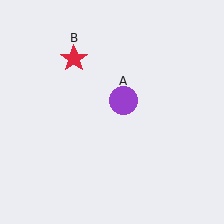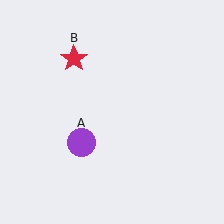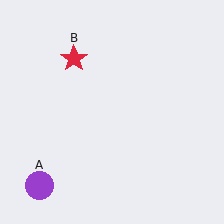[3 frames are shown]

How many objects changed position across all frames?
1 object changed position: purple circle (object A).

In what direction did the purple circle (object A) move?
The purple circle (object A) moved down and to the left.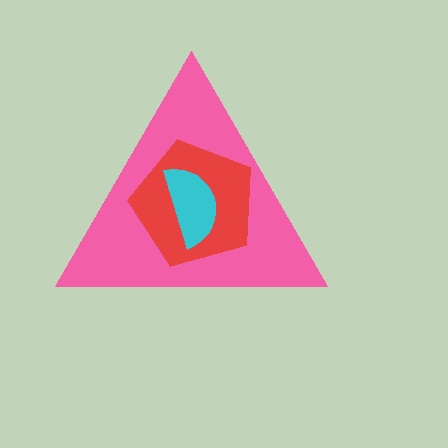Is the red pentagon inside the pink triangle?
Yes.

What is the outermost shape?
The pink triangle.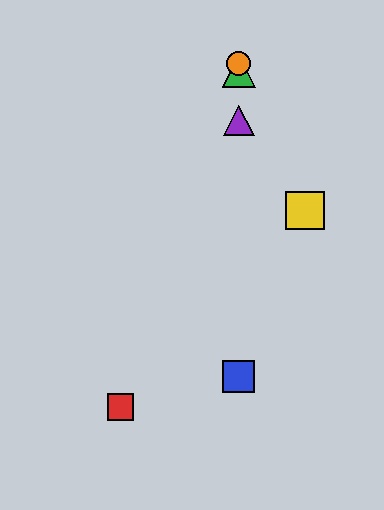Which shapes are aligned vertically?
The blue square, the green triangle, the purple triangle, the orange circle are aligned vertically.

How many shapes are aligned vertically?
4 shapes (the blue square, the green triangle, the purple triangle, the orange circle) are aligned vertically.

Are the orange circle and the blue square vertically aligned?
Yes, both are at x≈239.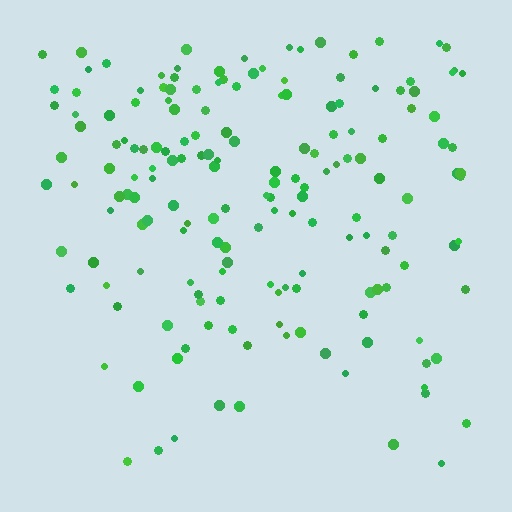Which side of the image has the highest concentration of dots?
The top.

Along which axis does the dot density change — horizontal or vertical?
Vertical.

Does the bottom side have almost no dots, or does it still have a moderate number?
Still a moderate number, just noticeably fewer than the top.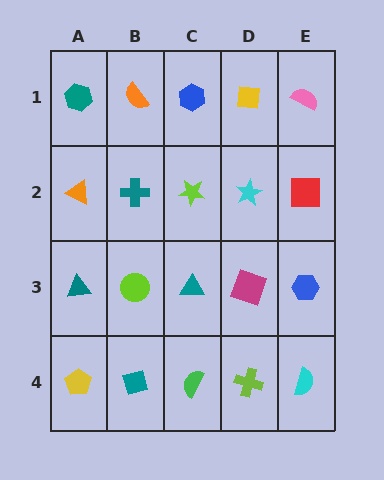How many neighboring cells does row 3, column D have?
4.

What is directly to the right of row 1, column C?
A yellow square.